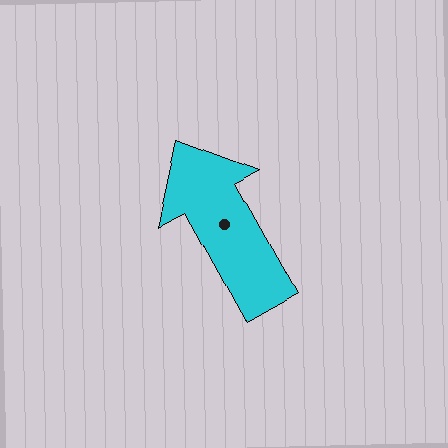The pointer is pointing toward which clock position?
Roughly 11 o'clock.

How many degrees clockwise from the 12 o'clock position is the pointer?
Approximately 331 degrees.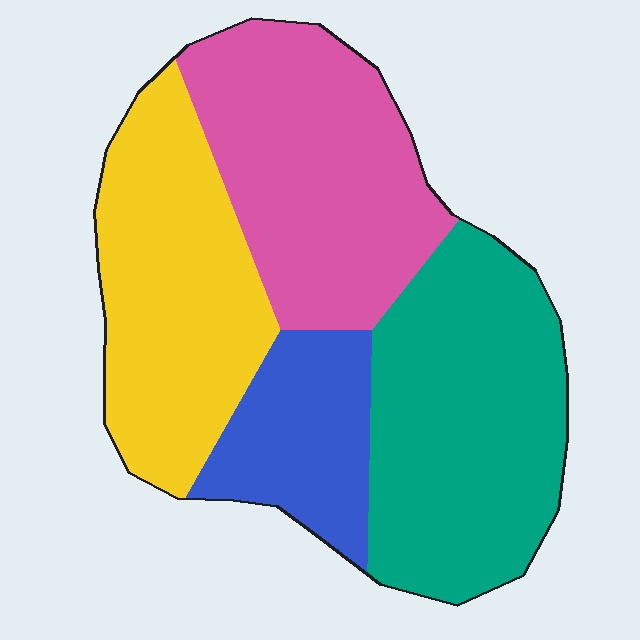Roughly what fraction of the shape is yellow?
Yellow takes up between a sixth and a third of the shape.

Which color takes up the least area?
Blue, at roughly 15%.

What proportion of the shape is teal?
Teal covers about 30% of the shape.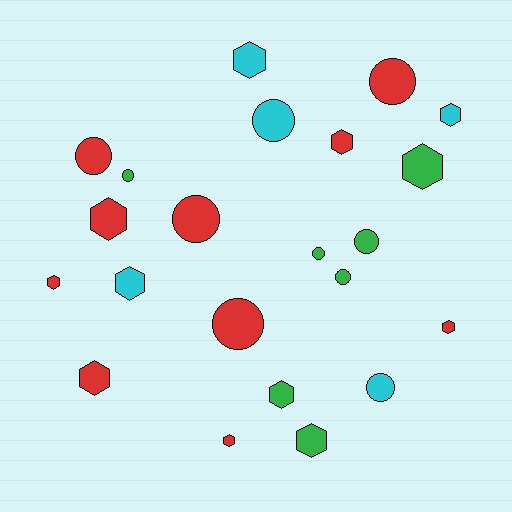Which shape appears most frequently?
Hexagon, with 12 objects.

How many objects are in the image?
There are 22 objects.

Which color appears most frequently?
Red, with 10 objects.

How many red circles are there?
There are 4 red circles.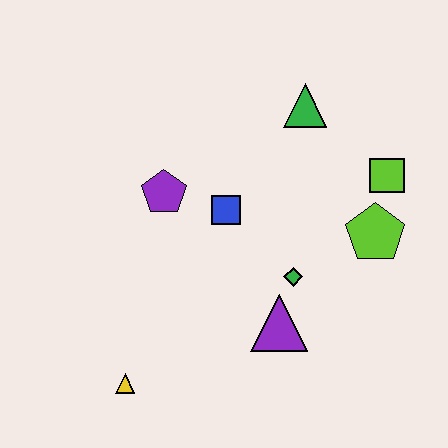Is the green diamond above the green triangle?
No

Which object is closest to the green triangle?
The lime square is closest to the green triangle.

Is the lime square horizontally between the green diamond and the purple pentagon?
No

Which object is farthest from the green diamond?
The yellow triangle is farthest from the green diamond.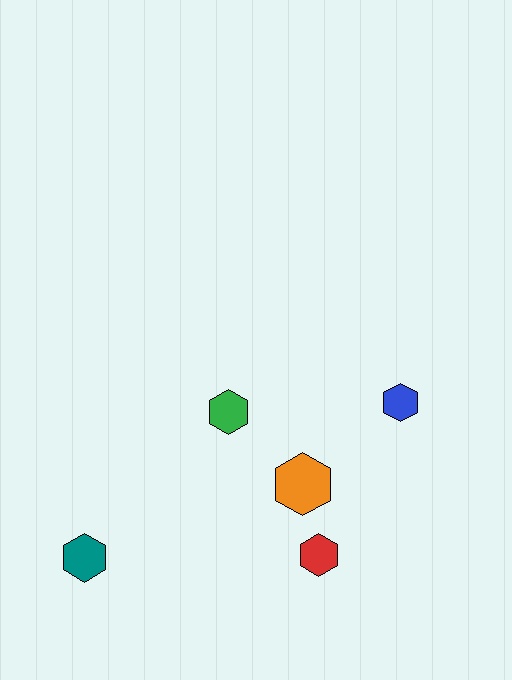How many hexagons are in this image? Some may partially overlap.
There are 5 hexagons.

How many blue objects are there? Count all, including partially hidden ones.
There is 1 blue object.